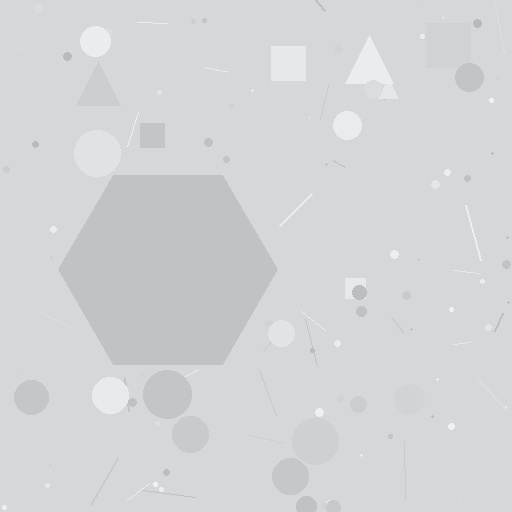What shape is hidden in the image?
A hexagon is hidden in the image.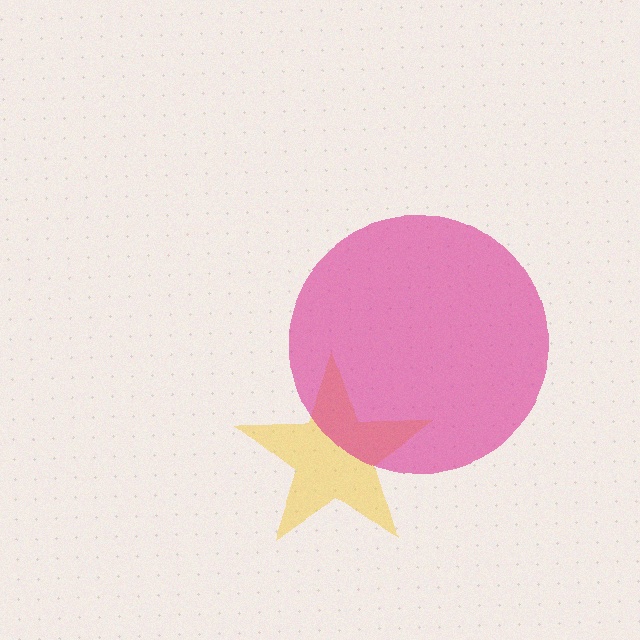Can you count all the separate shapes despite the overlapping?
Yes, there are 2 separate shapes.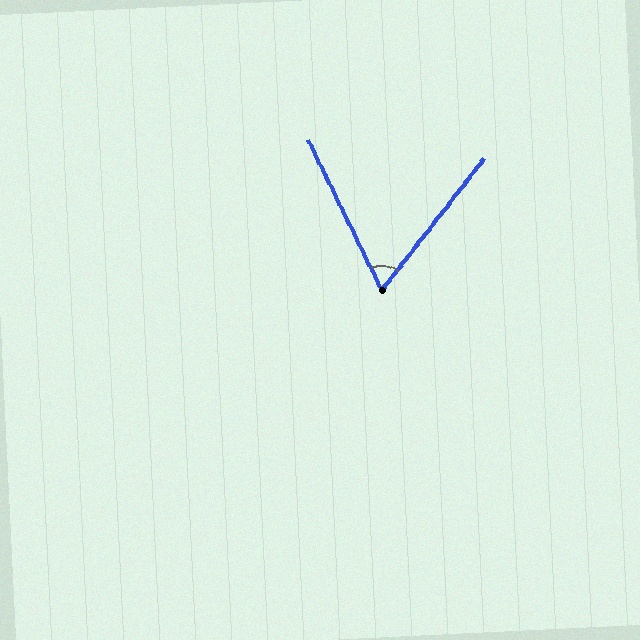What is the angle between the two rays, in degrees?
Approximately 64 degrees.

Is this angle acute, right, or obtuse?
It is acute.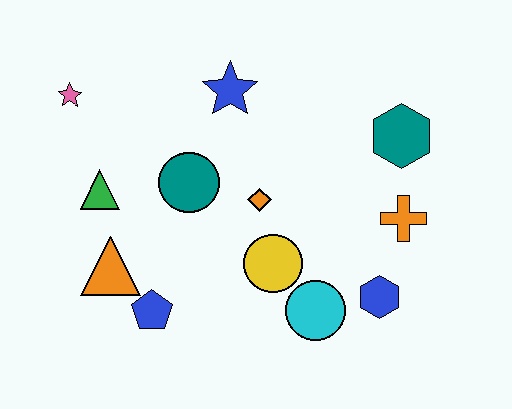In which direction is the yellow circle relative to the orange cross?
The yellow circle is to the left of the orange cross.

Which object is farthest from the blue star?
The blue hexagon is farthest from the blue star.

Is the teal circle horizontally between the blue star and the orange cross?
No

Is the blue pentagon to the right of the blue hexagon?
No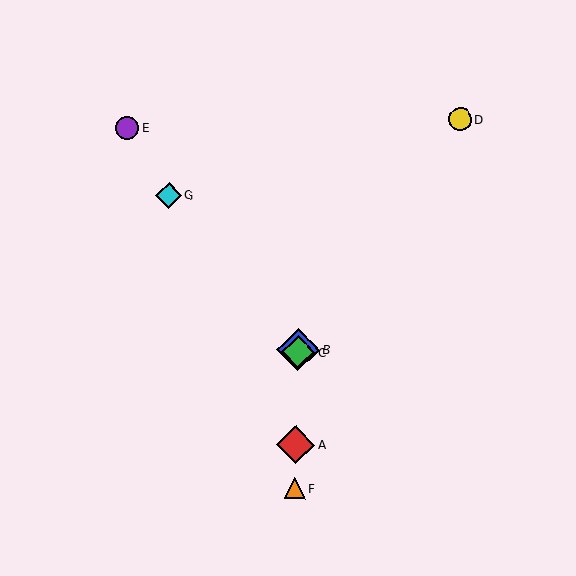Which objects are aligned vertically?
Objects A, B, C, F are aligned vertically.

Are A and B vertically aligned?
Yes, both are at x≈296.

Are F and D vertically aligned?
No, F is at x≈295 and D is at x≈460.